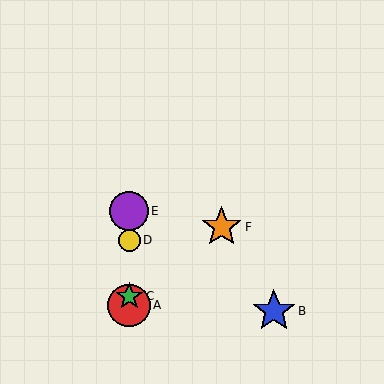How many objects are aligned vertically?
4 objects (A, C, D, E) are aligned vertically.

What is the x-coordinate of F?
Object F is at x≈222.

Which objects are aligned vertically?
Objects A, C, D, E are aligned vertically.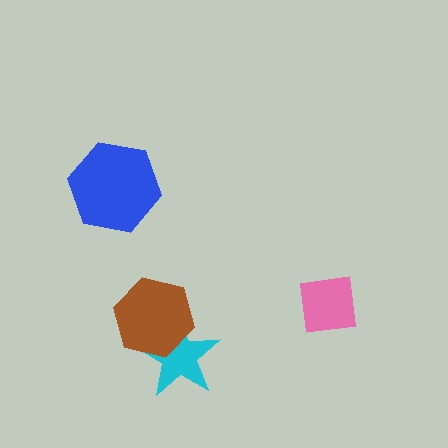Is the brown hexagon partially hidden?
No, no other shape covers it.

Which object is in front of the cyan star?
The brown hexagon is in front of the cyan star.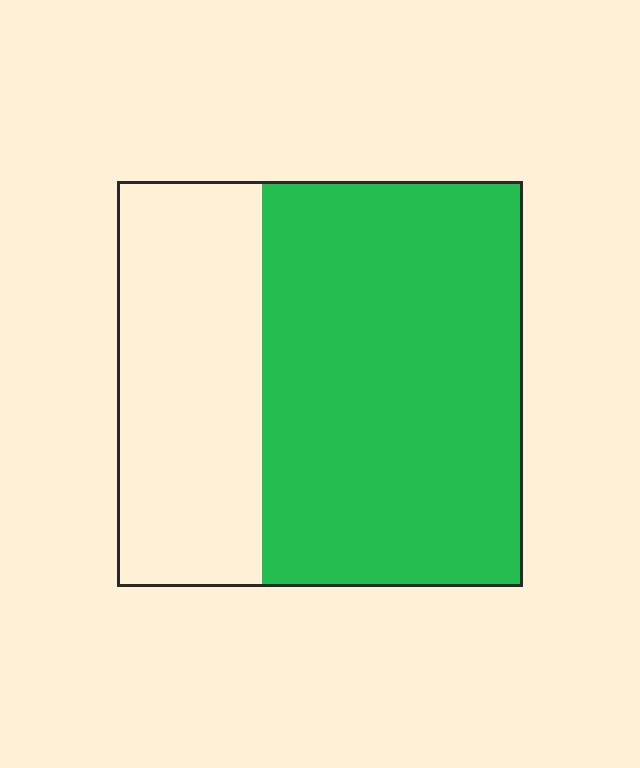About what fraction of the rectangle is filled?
About five eighths (5/8).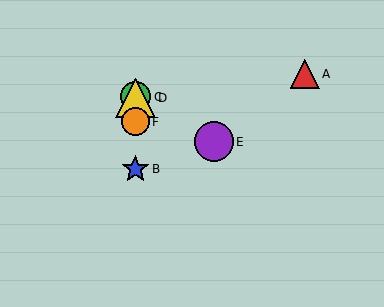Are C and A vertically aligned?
No, C is at x≈135 and A is at x≈305.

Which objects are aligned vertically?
Objects B, C, D, F are aligned vertically.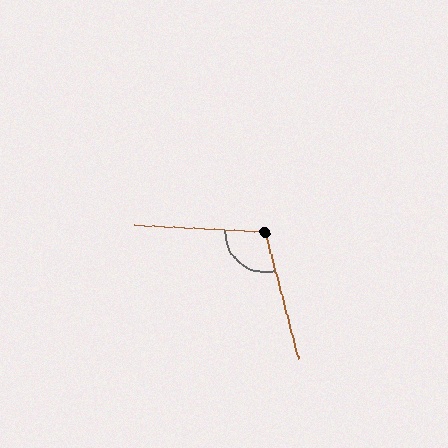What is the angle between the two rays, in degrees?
Approximately 108 degrees.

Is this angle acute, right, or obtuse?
It is obtuse.